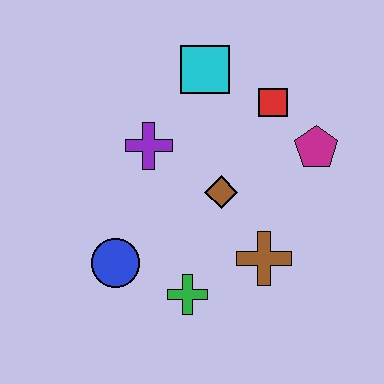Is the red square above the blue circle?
Yes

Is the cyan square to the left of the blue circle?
No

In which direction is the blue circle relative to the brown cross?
The blue circle is to the left of the brown cross.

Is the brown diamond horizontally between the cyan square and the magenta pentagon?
Yes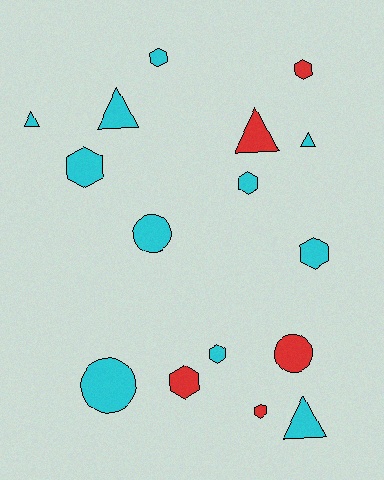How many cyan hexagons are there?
There are 5 cyan hexagons.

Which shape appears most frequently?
Hexagon, with 8 objects.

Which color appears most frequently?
Cyan, with 11 objects.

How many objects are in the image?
There are 16 objects.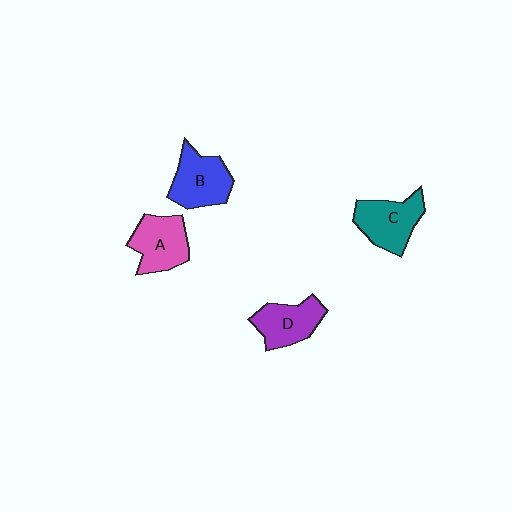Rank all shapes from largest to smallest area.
From largest to smallest: C (teal), B (blue), A (pink), D (purple).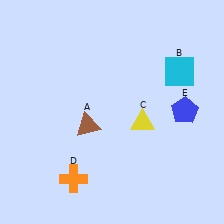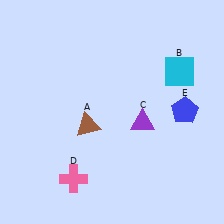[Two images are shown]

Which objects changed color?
C changed from yellow to purple. D changed from orange to pink.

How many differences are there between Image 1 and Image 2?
There are 2 differences between the two images.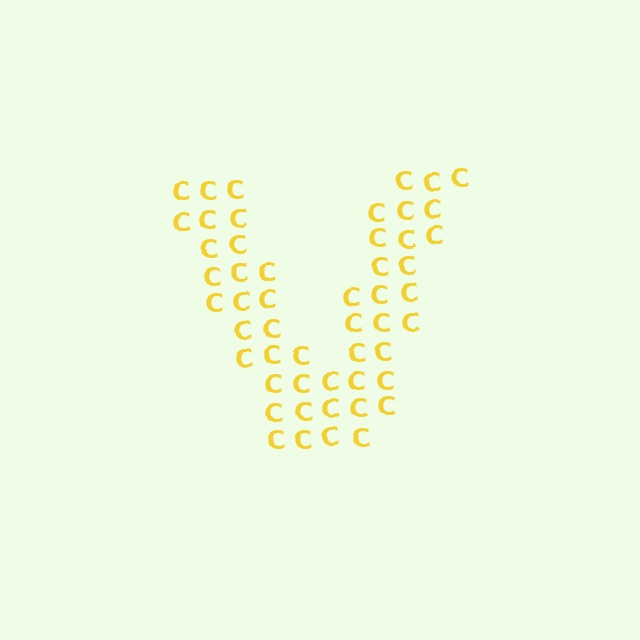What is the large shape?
The large shape is the letter V.